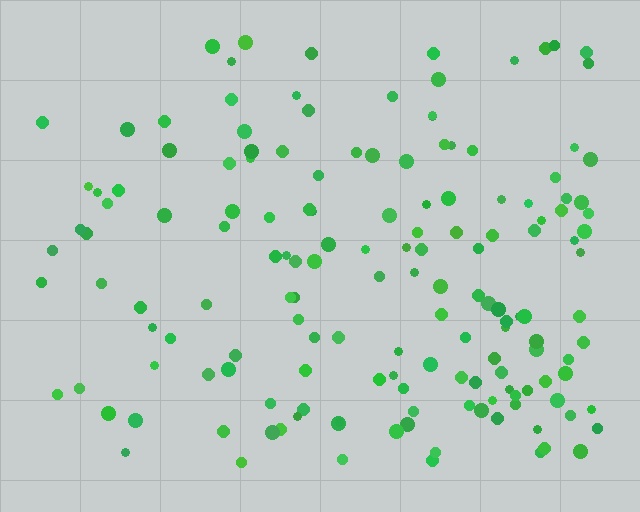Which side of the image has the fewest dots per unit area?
The left.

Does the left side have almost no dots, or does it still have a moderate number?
Still a moderate number, just noticeably fewer than the right.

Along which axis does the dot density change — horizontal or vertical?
Horizontal.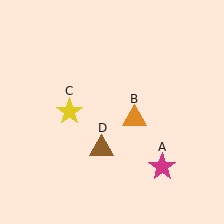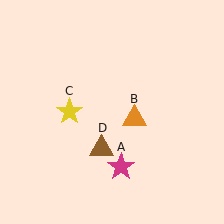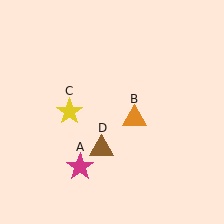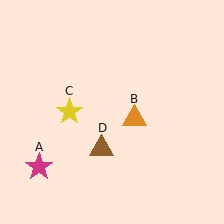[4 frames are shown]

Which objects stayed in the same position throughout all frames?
Orange triangle (object B) and yellow star (object C) and brown triangle (object D) remained stationary.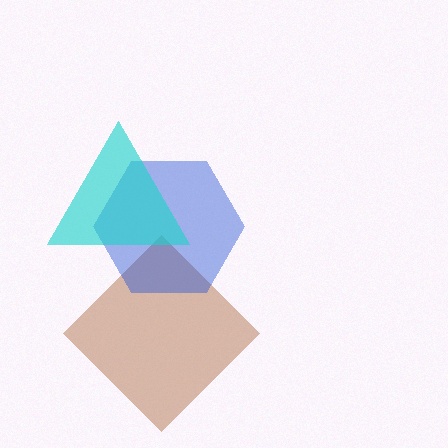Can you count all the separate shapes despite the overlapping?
Yes, there are 3 separate shapes.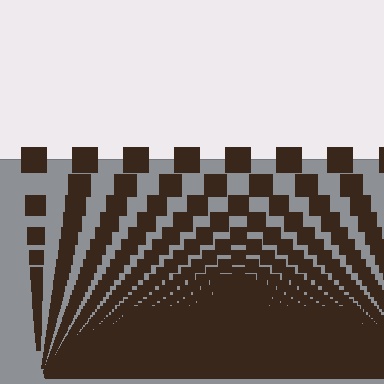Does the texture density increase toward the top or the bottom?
Density increases toward the bottom.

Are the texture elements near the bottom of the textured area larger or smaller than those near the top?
Smaller. The gradient is inverted — elements near the bottom are smaller and denser.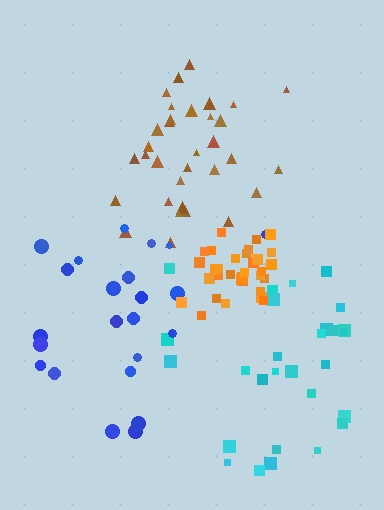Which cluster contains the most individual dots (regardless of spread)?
Brown (33).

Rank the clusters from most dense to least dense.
orange, brown, cyan, blue.